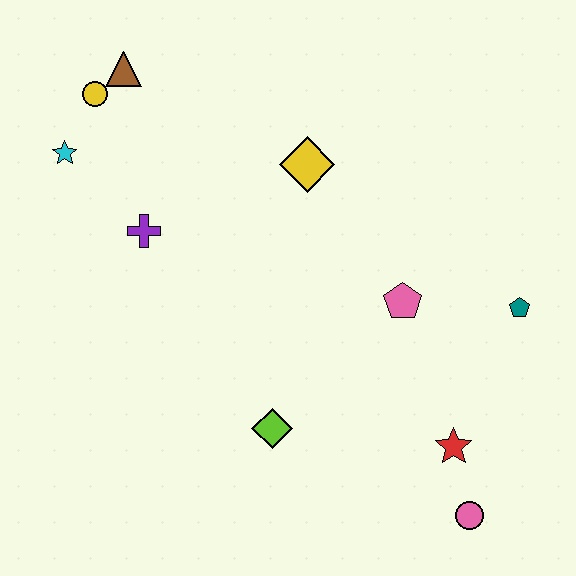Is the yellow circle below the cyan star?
No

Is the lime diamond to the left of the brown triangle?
No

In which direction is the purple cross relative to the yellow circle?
The purple cross is below the yellow circle.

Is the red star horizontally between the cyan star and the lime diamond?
No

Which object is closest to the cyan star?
The yellow circle is closest to the cyan star.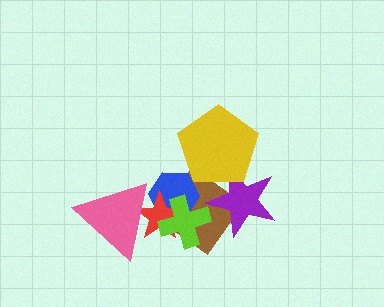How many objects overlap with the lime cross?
3 objects overlap with the lime cross.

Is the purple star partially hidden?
Yes, it is partially covered by another shape.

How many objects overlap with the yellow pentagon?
2 objects overlap with the yellow pentagon.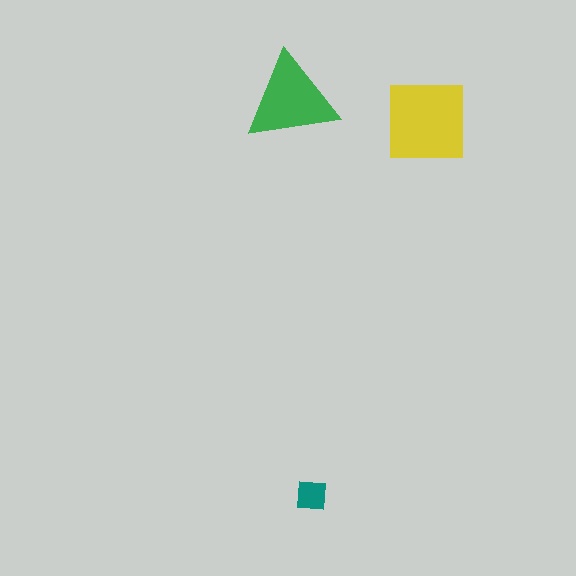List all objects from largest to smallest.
The yellow square, the green triangle, the teal square.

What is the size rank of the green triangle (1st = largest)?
2nd.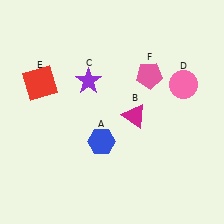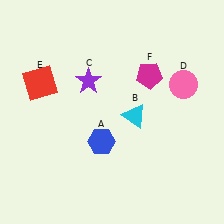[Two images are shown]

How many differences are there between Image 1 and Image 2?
There are 2 differences between the two images.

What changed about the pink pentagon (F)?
In Image 1, F is pink. In Image 2, it changed to magenta.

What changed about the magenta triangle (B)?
In Image 1, B is magenta. In Image 2, it changed to cyan.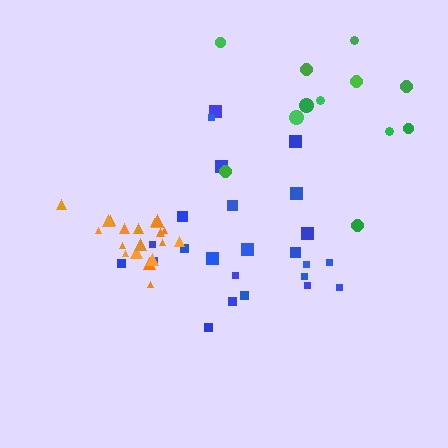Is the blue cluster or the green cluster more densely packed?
Blue.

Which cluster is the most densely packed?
Orange.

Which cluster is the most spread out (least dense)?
Green.